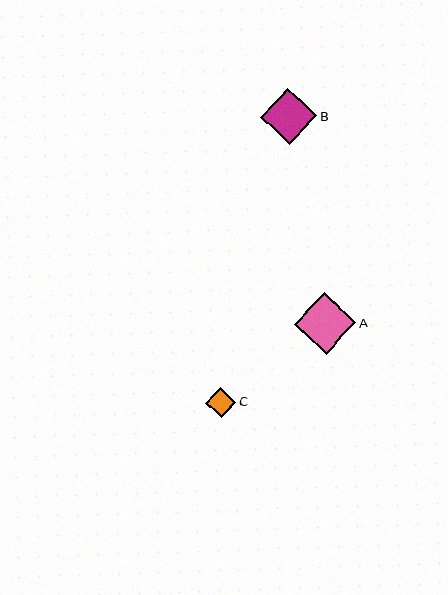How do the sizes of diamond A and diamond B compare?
Diamond A and diamond B are approximately the same size.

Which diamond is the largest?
Diamond A is the largest with a size of approximately 61 pixels.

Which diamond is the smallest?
Diamond C is the smallest with a size of approximately 30 pixels.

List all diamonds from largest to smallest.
From largest to smallest: A, B, C.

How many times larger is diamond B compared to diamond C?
Diamond B is approximately 1.8 times the size of diamond C.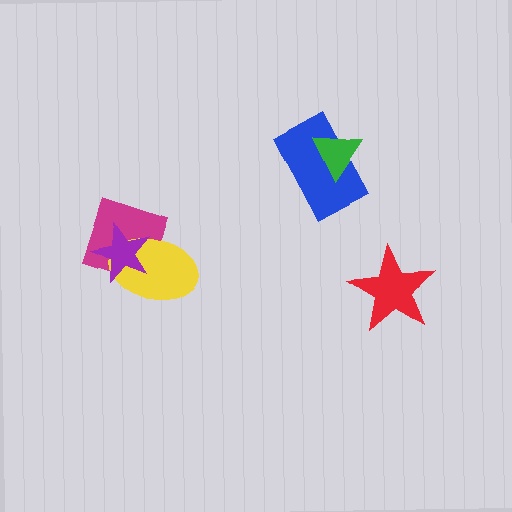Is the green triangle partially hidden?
No, no other shape covers it.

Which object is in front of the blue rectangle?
The green triangle is in front of the blue rectangle.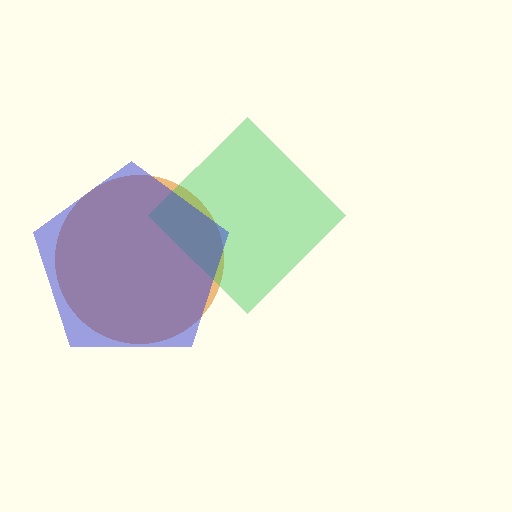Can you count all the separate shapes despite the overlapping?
Yes, there are 3 separate shapes.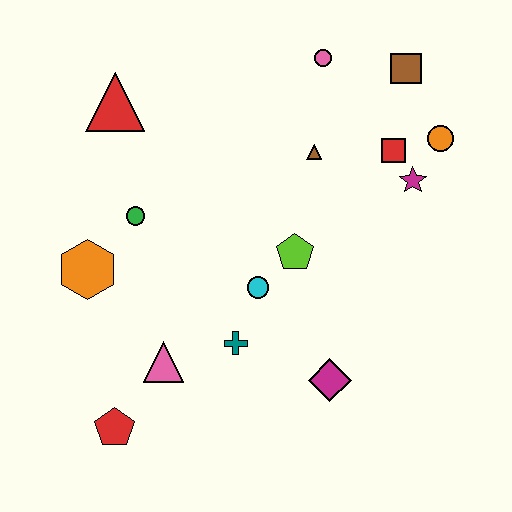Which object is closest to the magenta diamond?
The teal cross is closest to the magenta diamond.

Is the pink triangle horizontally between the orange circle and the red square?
No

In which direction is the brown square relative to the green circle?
The brown square is to the right of the green circle.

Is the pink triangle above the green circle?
No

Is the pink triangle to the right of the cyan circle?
No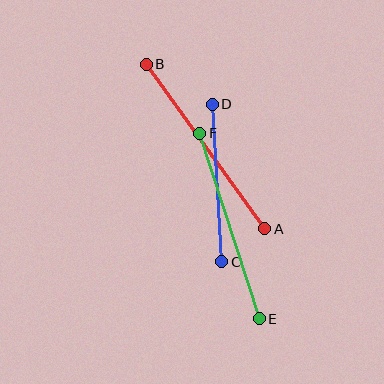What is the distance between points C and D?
The distance is approximately 158 pixels.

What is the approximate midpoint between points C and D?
The midpoint is at approximately (217, 183) pixels.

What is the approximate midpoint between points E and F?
The midpoint is at approximately (229, 226) pixels.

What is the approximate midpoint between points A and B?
The midpoint is at approximately (206, 146) pixels.